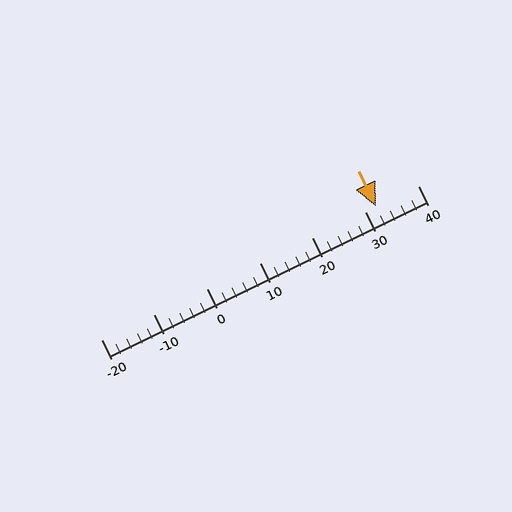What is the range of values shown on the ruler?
The ruler shows values from -20 to 40.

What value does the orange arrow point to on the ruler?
The orange arrow points to approximately 32.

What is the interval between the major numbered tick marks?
The major tick marks are spaced 10 units apart.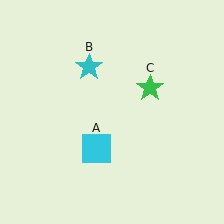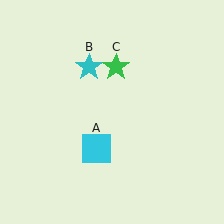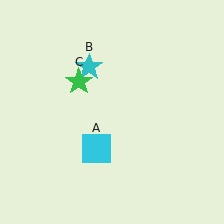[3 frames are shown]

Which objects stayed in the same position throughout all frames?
Cyan square (object A) and cyan star (object B) remained stationary.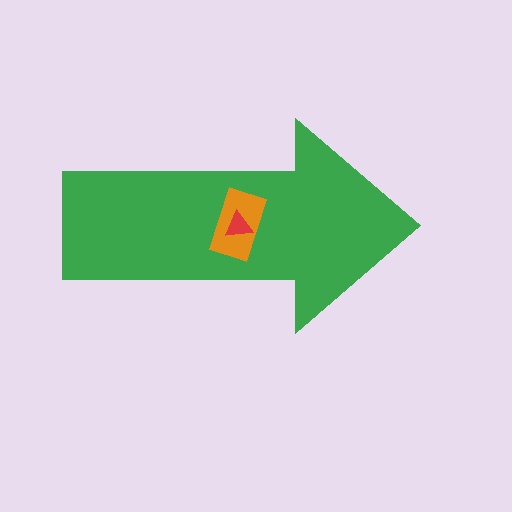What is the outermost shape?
The green arrow.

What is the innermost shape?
The red triangle.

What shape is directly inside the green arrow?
The orange rectangle.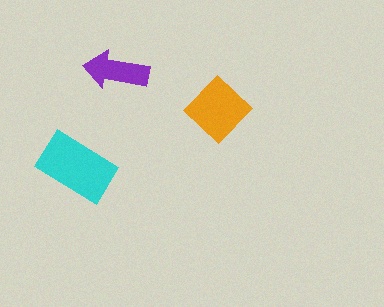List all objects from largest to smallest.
The cyan rectangle, the orange diamond, the purple arrow.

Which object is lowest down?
The cyan rectangle is bottommost.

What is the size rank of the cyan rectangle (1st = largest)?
1st.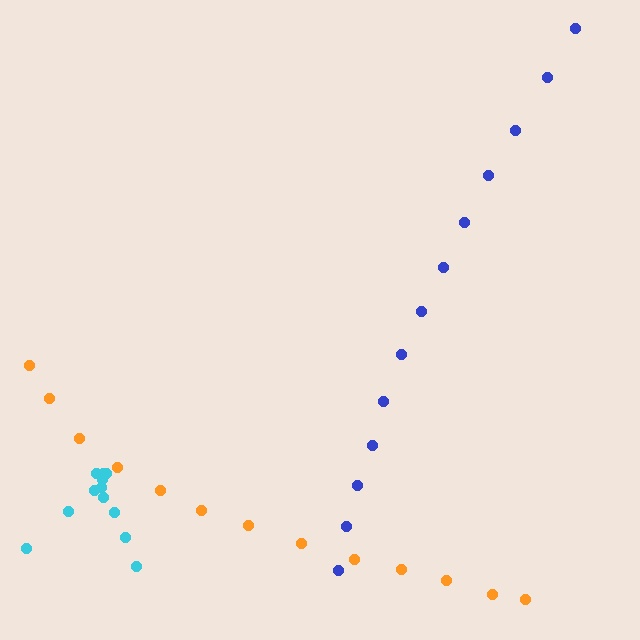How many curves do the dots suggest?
There are 3 distinct paths.